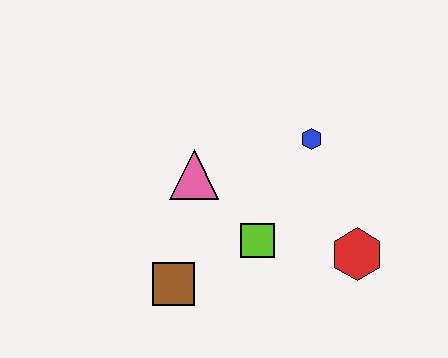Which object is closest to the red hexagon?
The lime square is closest to the red hexagon.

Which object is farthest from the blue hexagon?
The brown square is farthest from the blue hexagon.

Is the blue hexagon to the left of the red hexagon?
Yes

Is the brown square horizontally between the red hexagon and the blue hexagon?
No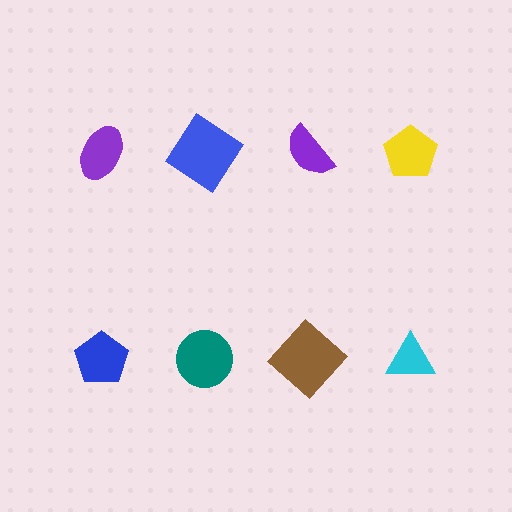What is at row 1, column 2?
A blue diamond.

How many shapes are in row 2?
4 shapes.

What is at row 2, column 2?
A teal circle.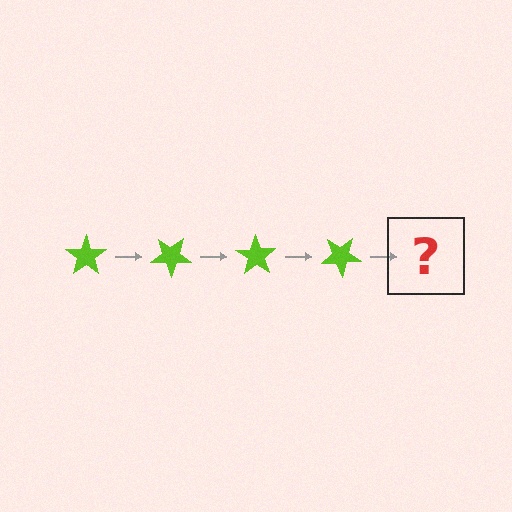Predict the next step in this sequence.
The next step is a lime star rotated 140 degrees.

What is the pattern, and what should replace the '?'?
The pattern is that the star rotates 35 degrees each step. The '?' should be a lime star rotated 140 degrees.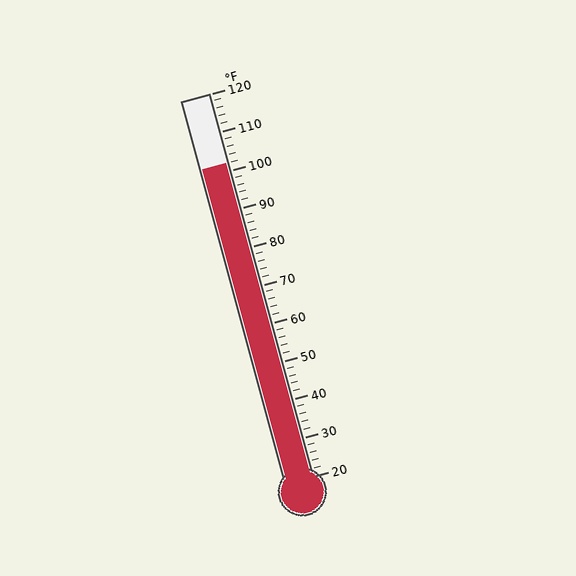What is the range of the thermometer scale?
The thermometer scale ranges from 20°F to 120°F.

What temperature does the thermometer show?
The thermometer shows approximately 102°F.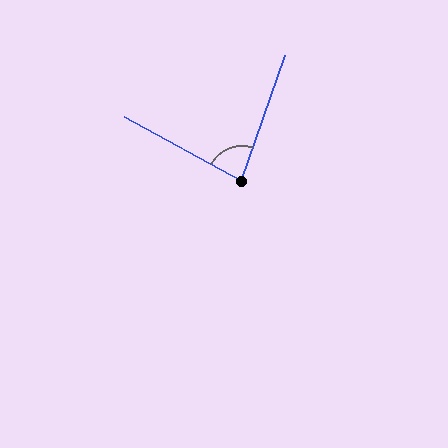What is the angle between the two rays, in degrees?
Approximately 81 degrees.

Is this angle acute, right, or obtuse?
It is acute.